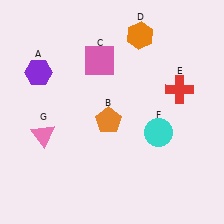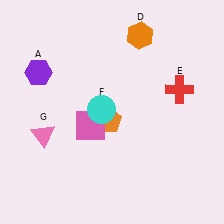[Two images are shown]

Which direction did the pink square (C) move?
The pink square (C) moved down.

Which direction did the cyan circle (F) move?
The cyan circle (F) moved left.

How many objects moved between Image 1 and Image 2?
2 objects moved between the two images.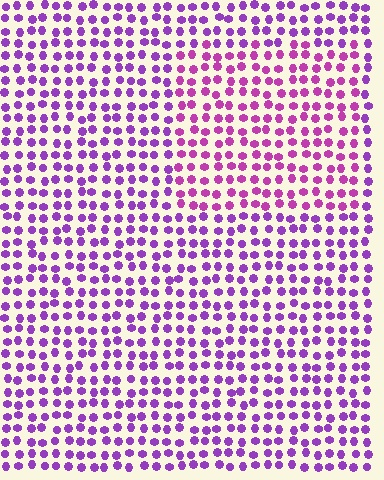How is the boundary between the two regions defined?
The boundary is defined purely by a slight shift in hue (about 27 degrees). Spacing, size, and orientation are identical on both sides.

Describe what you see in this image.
The image is filled with small purple elements in a uniform arrangement. A rectangle-shaped region is visible where the elements are tinted to a slightly different hue, forming a subtle color boundary.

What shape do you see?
I see a rectangle.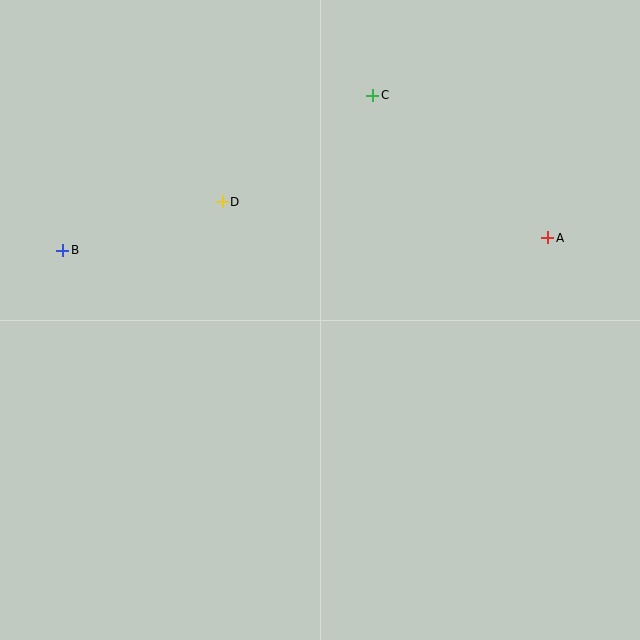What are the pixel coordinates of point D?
Point D is at (222, 202).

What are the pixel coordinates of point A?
Point A is at (548, 238).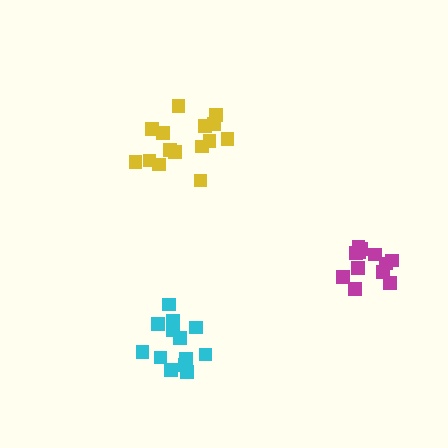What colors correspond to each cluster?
The clusters are colored: magenta, cyan, yellow.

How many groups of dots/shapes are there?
There are 3 groups.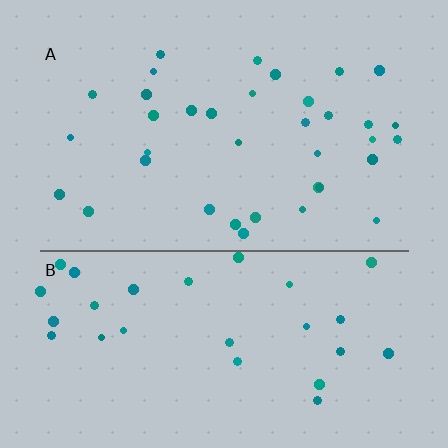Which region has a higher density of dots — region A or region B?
A (the top).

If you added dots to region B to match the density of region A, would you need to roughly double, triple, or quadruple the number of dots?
Approximately double.